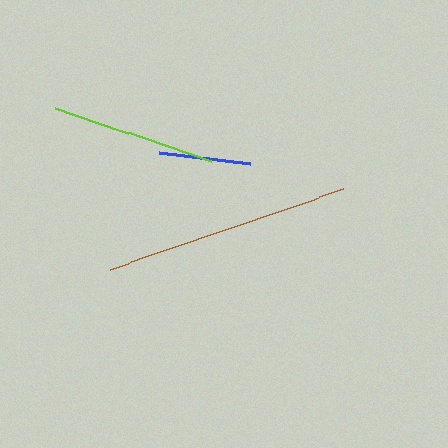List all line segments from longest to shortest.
From longest to shortest: brown, lime, blue.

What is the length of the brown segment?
The brown segment is approximately 246 pixels long.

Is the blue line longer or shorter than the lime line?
The lime line is longer than the blue line.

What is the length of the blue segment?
The blue segment is approximately 92 pixels long.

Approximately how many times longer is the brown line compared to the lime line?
The brown line is approximately 1.5 times the length of the lime line.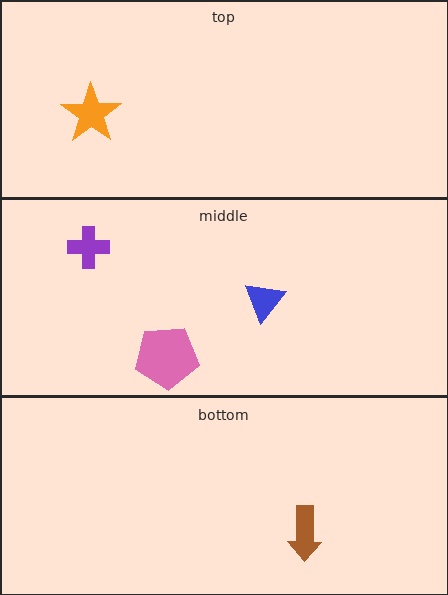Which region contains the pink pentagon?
The middle region.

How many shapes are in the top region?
1.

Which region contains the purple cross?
The middle region.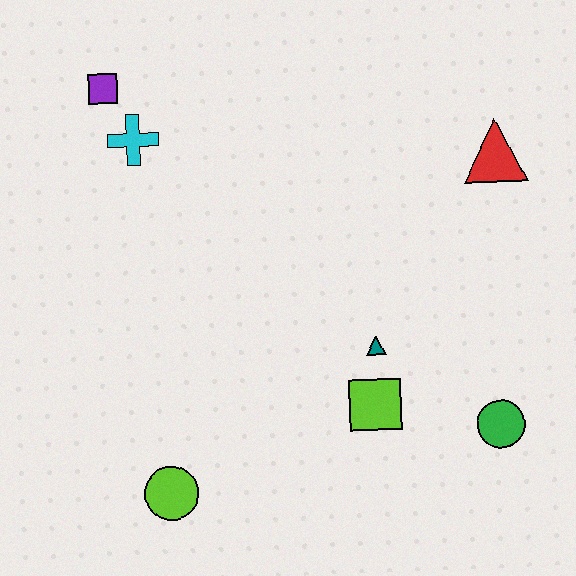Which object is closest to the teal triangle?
The lime square is closest to the teal triangle.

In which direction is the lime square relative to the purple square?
The lime square is below the purple square.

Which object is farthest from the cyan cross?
The green circle is farthest from the cyan cross.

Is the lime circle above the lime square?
No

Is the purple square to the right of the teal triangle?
No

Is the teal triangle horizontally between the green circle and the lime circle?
Yes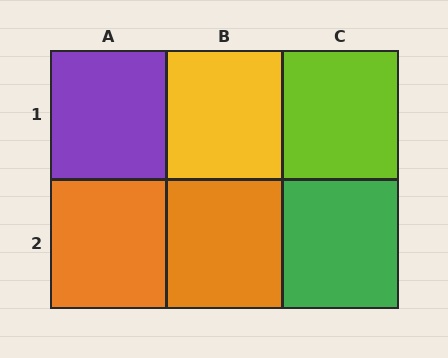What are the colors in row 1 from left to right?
Purple, yellow, lime.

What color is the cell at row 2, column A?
Orange.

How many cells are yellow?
1 cell is yellow.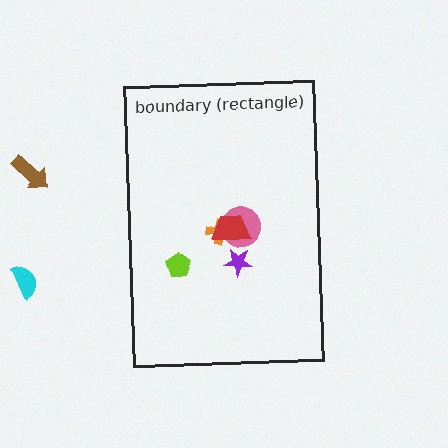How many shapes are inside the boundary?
5 inside, 2 outside.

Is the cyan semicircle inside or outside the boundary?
Outside.